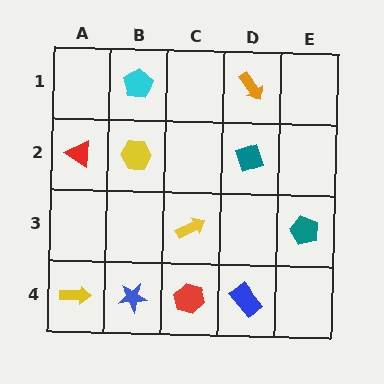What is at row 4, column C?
A red hexagon.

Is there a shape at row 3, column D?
No, that cell is empty.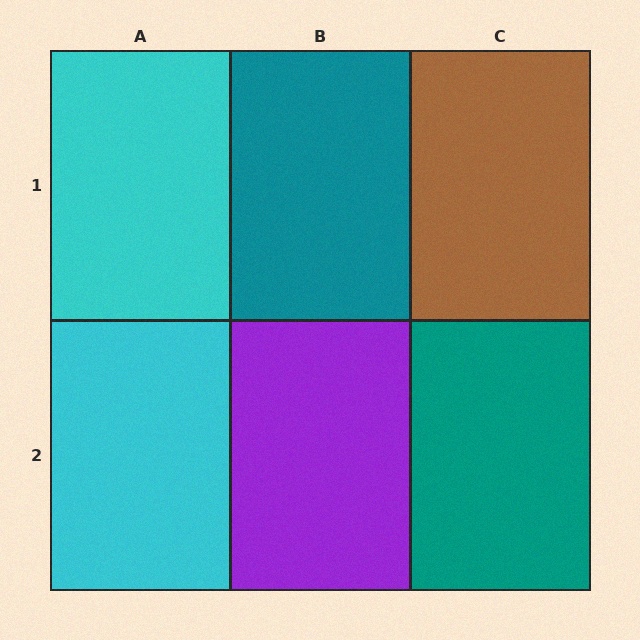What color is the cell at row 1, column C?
Brown.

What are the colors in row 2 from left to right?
Cyan, purple, teal.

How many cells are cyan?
2 cells are cyan.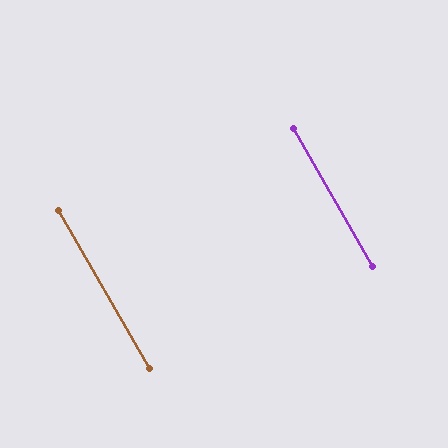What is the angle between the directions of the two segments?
Approximately 1 degree.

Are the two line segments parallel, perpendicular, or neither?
Parallel — their directions differ by only 0.5°.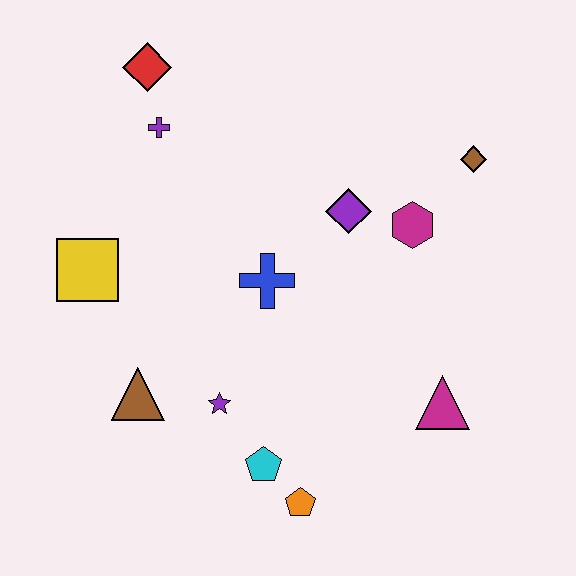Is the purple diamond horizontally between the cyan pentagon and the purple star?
No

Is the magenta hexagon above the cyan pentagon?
Yes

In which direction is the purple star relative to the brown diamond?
The purple star is to the left of the brown diamond.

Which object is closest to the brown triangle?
The purple star is closest to the brown triangle.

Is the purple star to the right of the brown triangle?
Yes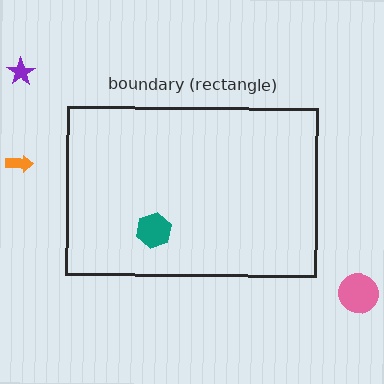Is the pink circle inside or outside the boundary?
Outside.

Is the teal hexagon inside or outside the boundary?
Inside.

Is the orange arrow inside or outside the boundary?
Outside.